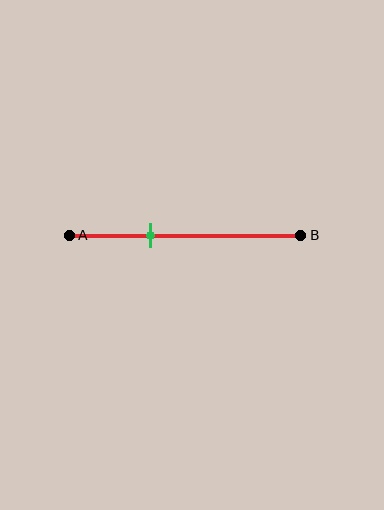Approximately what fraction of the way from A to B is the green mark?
The green mark is approximately 35% of the way from A to B.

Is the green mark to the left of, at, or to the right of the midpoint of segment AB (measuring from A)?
The green mark is to the left of the midpoint of segment AB.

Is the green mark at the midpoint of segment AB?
No, the mark is at about 35% from A, not at the 50% midpoint.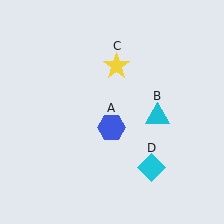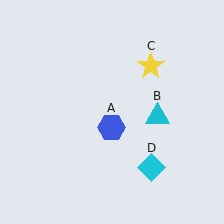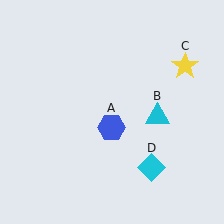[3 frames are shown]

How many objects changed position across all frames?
1 object changed position: yellow star (object C).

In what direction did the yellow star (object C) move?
The yellow star (object C) moved right.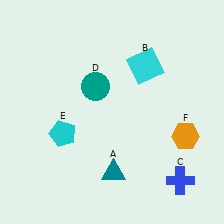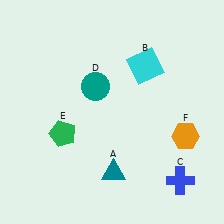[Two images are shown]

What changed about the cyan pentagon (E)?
In Image 1, E is cyan. In Image 2, it changed to green.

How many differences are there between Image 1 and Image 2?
There is 1 difference between the two images.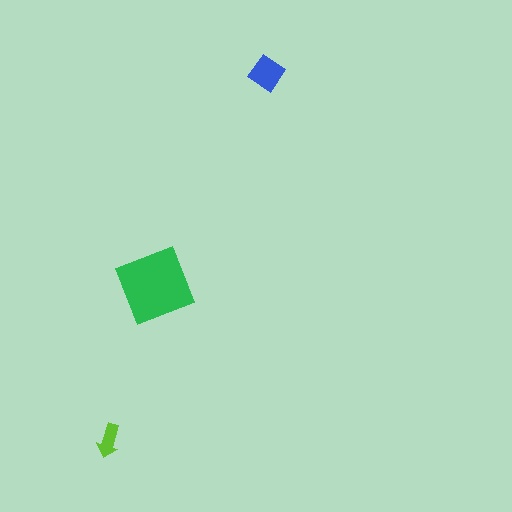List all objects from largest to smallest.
The green square, the blue diamond, the lime arrow.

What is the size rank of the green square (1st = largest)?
1st.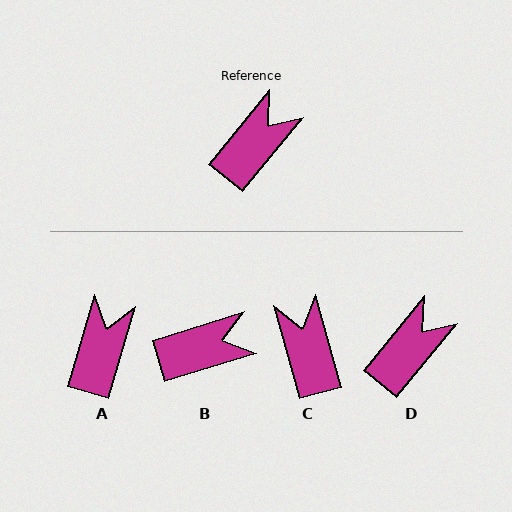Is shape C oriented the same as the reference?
No, it is off by about 55 degrees.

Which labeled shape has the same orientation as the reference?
D.